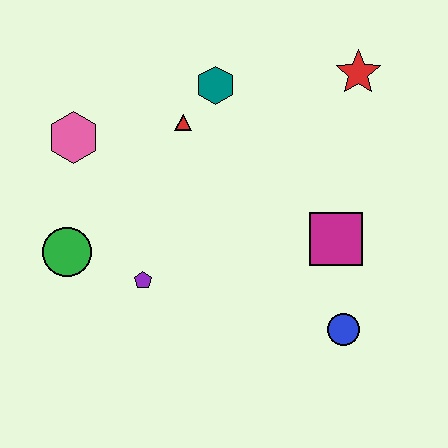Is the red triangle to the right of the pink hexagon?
Yes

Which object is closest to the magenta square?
The blue circle is closest to the magenta square.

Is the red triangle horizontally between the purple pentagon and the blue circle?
Yes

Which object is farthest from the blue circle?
The pink hexagon is farthest from the blue circle.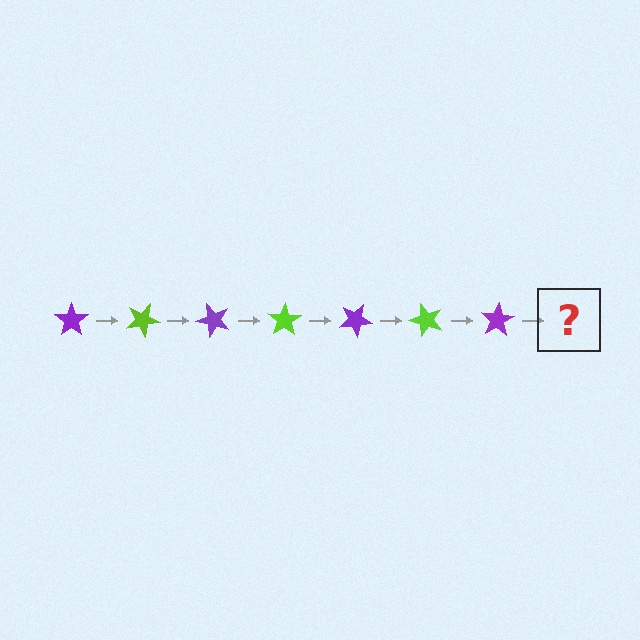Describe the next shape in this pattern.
It should be a lime star, rotated 175 degrees from the start.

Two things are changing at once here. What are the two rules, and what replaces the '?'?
The two rules are that it rotates 25 degrees each step and the color cycles through purple and lime. The '?' should be a lime star, rotated 175 degrees from the start.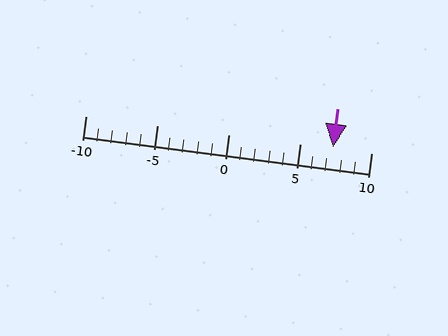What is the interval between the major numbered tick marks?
The major tick marks are spaced 5 units apart.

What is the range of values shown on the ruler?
The ruler shows values from -10 to 10.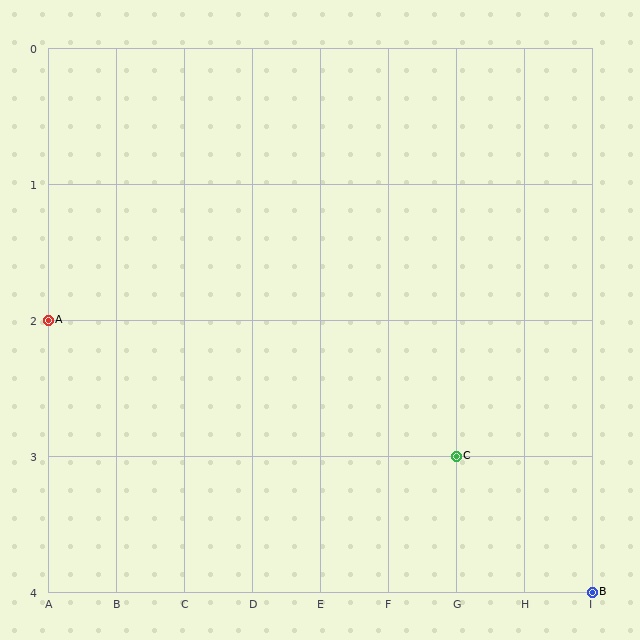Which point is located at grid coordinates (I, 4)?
Point B is at (I, 4).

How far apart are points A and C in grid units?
Points A and C are 6 columns and 1 row apart (about 6.1 grid units diagonally).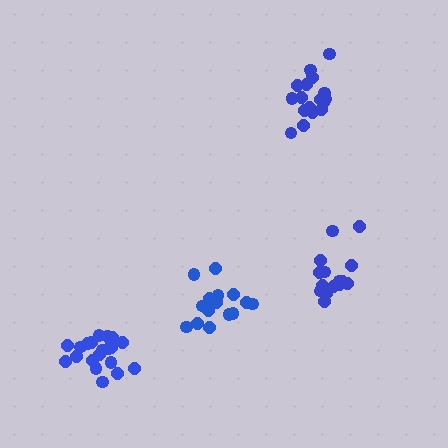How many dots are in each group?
Group 1: 18 dots, Group 2: 15 dots, Group 3: 16 dots, Group 4: 20 dots (69 total).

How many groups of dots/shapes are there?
There are 4 groups.